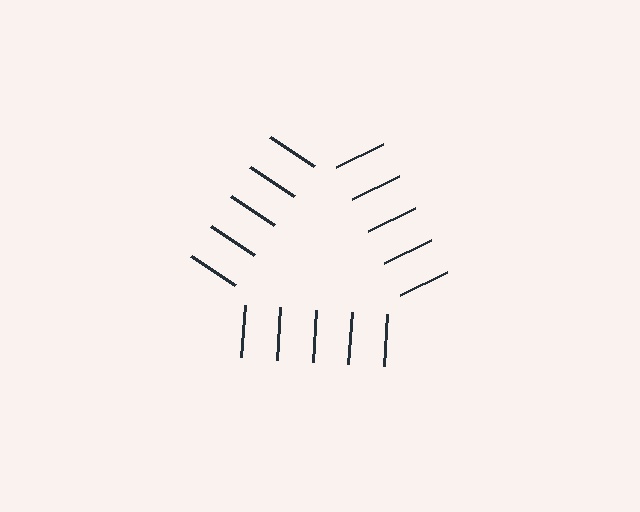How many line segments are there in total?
15 — 5 along each of the 3 edges.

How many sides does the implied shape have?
3 sides — the line-ends trace a triangle.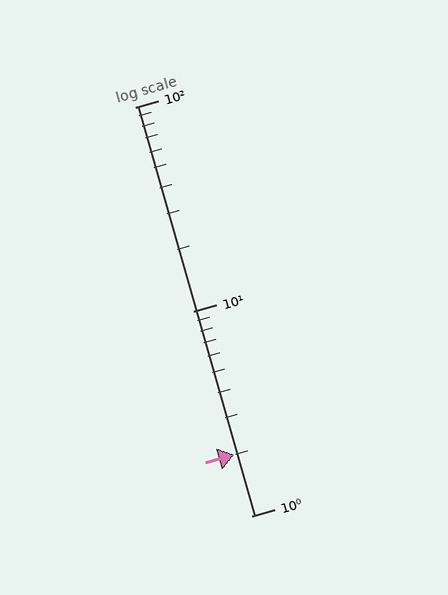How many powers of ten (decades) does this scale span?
The scale spans 2 decades, from 1 to 100.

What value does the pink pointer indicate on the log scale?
The pointer indicates approximately 2.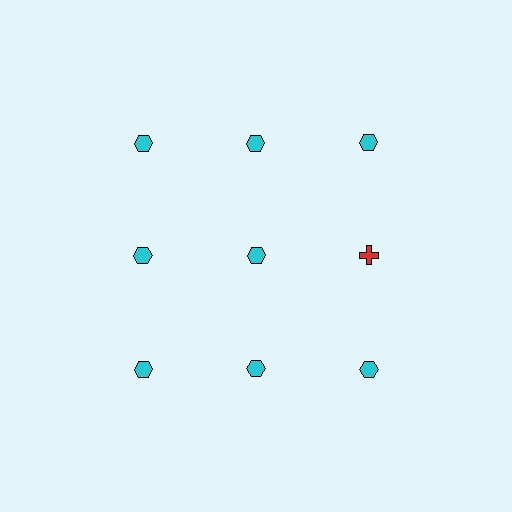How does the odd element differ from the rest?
It differs in both color (red instead of cyan) and shape (cross instead of hexagon).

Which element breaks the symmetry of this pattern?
The red cross in the second row, center column breaks the symmetry. All other shapes are cyan hexagons.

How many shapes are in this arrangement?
There are 9 shapes arranged in a grid pattern.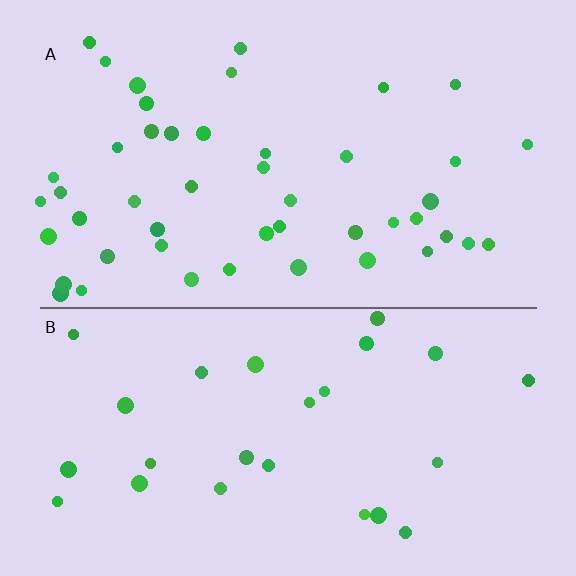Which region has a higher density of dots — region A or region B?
A (the top).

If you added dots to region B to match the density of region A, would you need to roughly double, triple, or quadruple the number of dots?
Approximately double.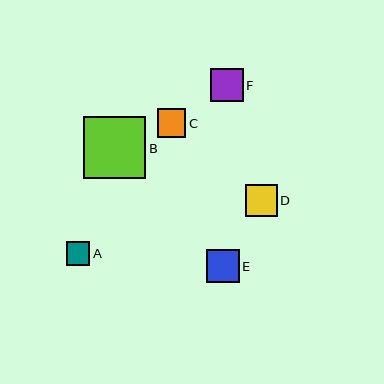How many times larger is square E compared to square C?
Square E is approximately 1.2 times the size of square C.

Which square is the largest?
Square B is the largest with a size of approximately 62 pixels.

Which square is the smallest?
Square A is the smallest with a size of approximately 24 pixels.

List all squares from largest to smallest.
From largest to smallest: B, E, F, D, C, A.